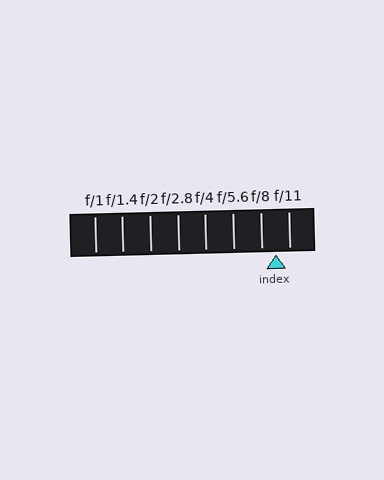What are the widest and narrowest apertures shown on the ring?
The widest aperture shown is f/1 and the narrowest is f/11.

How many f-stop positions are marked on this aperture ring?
There are 8 f-stop positions marked.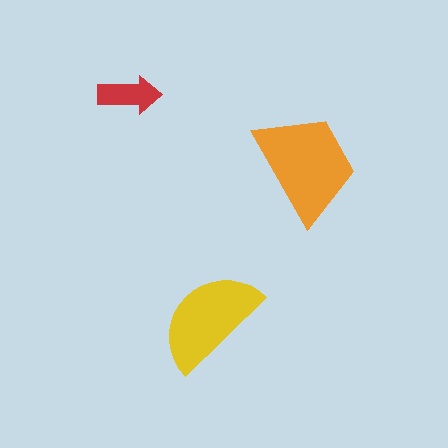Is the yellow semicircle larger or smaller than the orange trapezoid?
Smaller.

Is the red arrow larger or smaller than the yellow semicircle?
Smaller.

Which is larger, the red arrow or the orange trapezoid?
The orange trapezoid.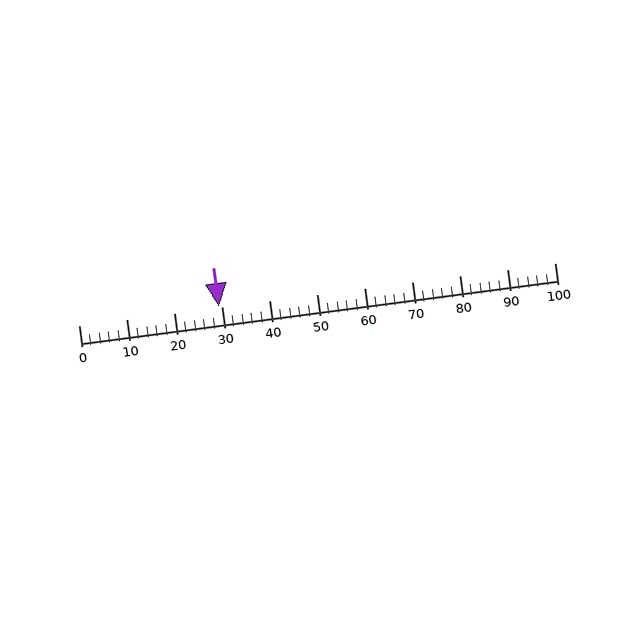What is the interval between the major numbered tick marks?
The major tick marks are spaced 10 units apart.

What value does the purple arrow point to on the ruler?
The purple arrow points to approximately 30.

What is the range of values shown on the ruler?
The ruler shows values from 0 to 100.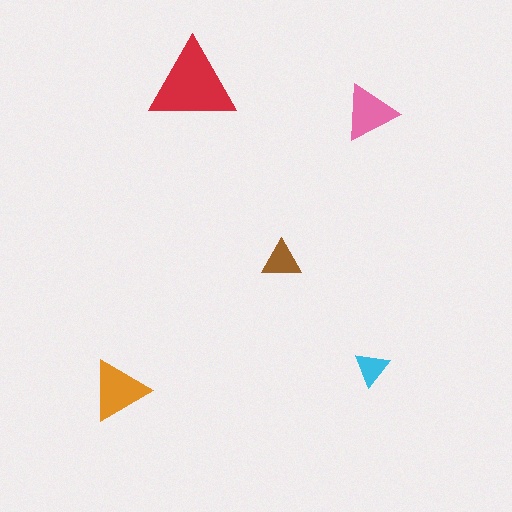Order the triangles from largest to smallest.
the red one, the orange one, the pink one, the brown one, the cyan one.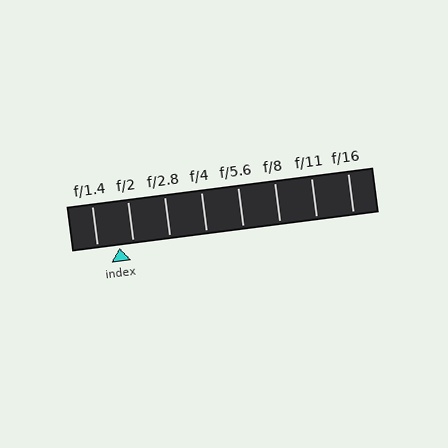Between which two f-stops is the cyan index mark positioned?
The index mark is between f/1.4 and f/2.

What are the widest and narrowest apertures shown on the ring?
The widest aperture shown is f/1.4 and the narrowest is f/16.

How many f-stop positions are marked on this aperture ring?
There are 8 f-stop positions marked.